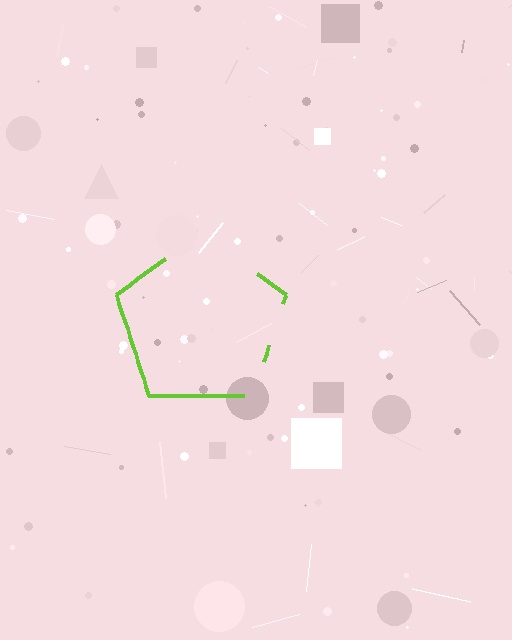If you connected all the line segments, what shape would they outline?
They would outline a pentagon.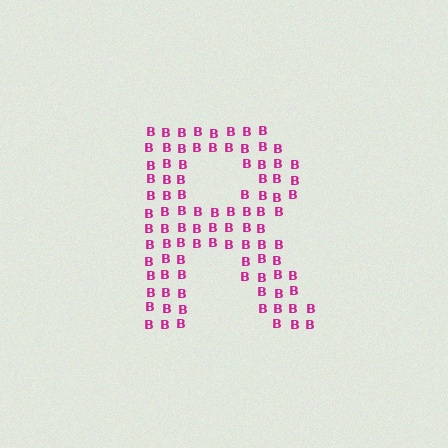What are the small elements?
The small elements are letter B's.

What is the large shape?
The large shape is the letter R.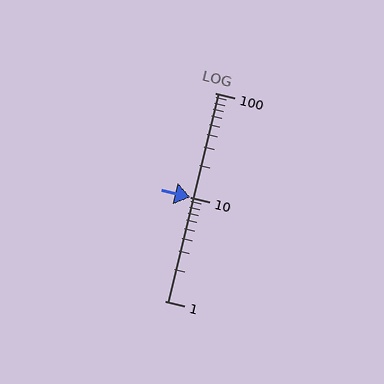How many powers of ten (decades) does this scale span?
The scale spans 2 decades, from 1 to 100.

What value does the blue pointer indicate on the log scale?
The pointer indicates approximately 9.8.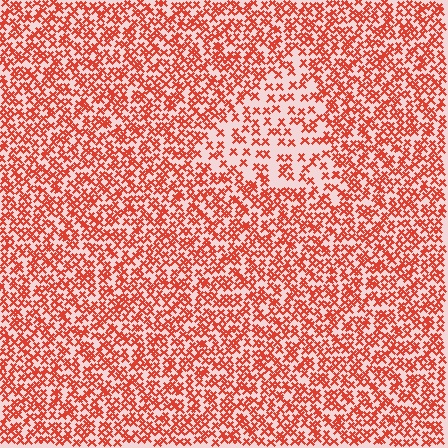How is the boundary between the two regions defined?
The boundary is defined by a change in element density (approximately 2.0x ratio). All elements are the same color, size, and shape.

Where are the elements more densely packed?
The elements are more densely packed outside the triangle boundary.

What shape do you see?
I see a triangle.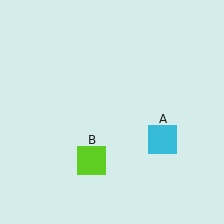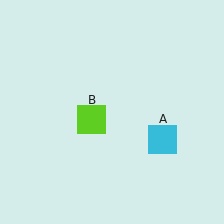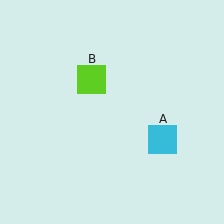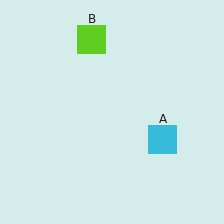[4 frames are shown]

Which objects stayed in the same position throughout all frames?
Cyan square (object A) remained stationary.